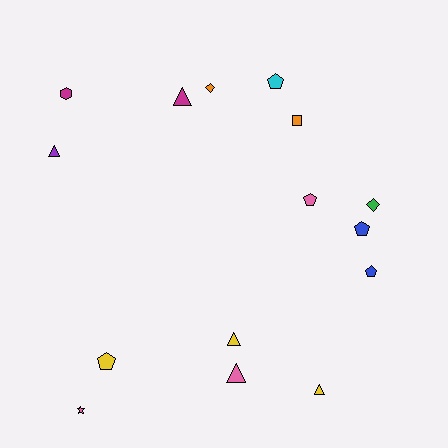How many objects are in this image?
There are 15 objects.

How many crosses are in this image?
There are no crosses.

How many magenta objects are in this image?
There are 2 magenta objects.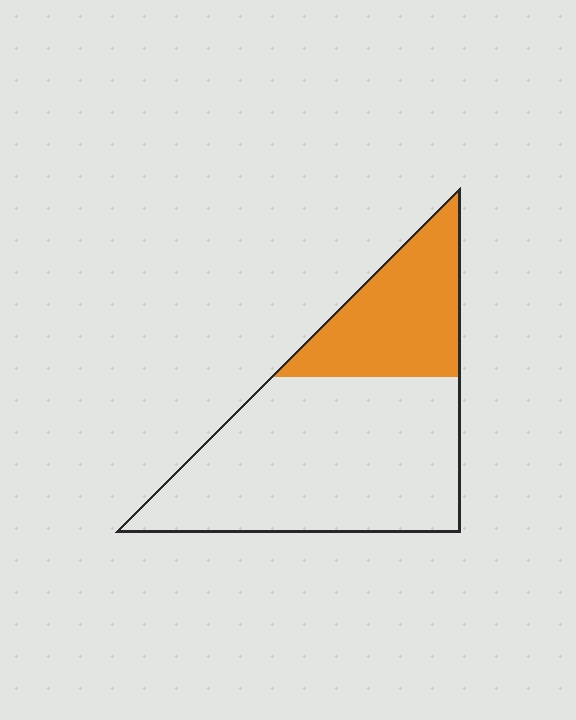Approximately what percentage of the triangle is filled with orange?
Approximately 30%.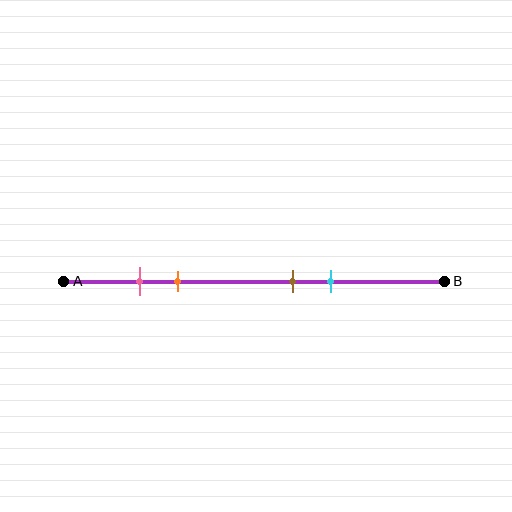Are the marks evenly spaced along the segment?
No, the marks are not evenly spaced.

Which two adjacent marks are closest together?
The pink and orange marks are the closest adjacent pair.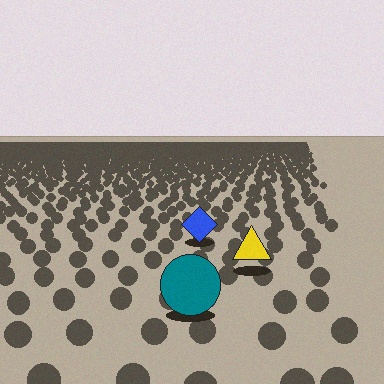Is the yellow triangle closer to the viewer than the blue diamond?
Yes. The yellow triangle is closer — you can tell from the texture gradient: the ground texture is coarser near it.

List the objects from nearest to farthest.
From nearest to farthest: the teal circle, the yellow triangle, the blue diamond.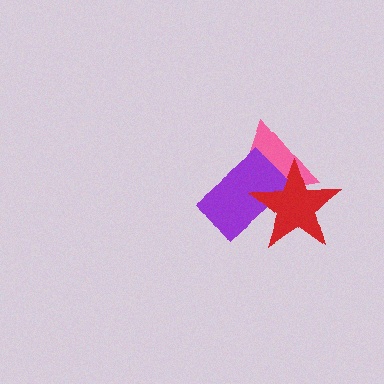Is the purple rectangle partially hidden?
Yes, it is partially covered by another shape.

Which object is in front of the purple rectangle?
The red star is in front of the purple rectangle.